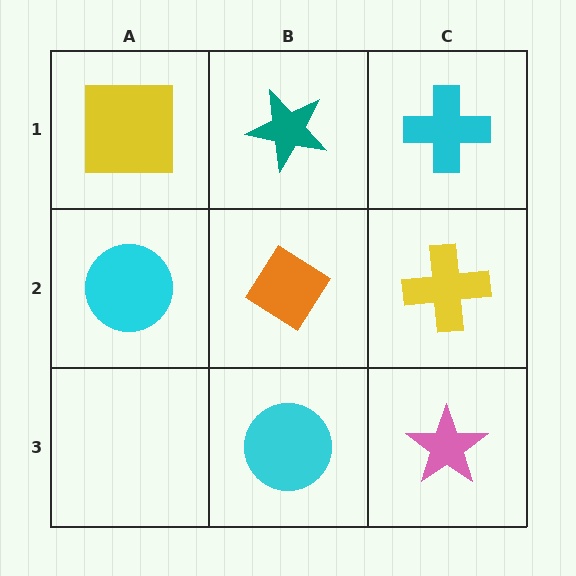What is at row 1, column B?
A teal star.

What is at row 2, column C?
A yellow cross.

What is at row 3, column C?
A pink star.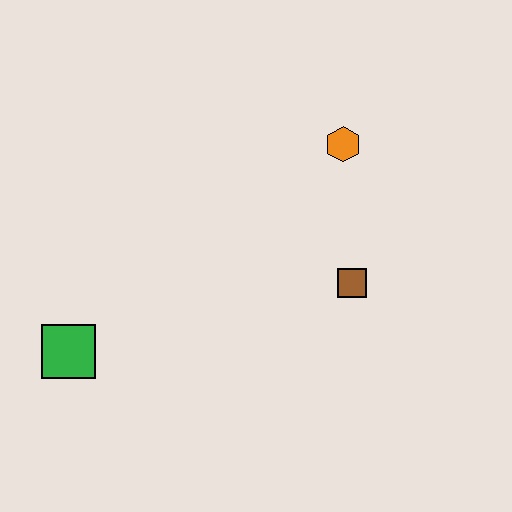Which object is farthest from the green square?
The orange hexagon is farthest from the green square.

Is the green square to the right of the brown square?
No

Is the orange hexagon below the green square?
No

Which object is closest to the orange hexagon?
The brown square is closest to the orange hexagon.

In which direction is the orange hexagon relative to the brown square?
The orange hexagon is above the brown square.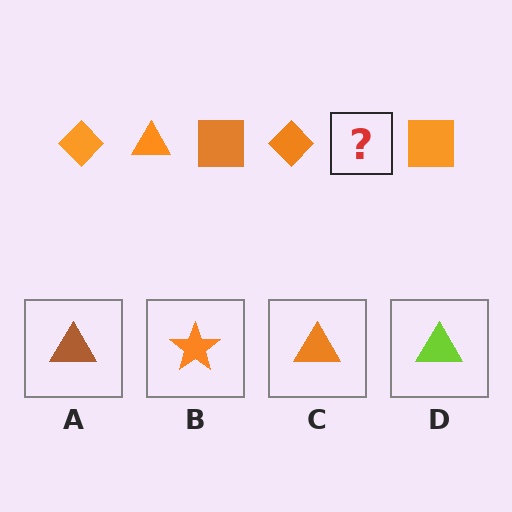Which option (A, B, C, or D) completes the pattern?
C.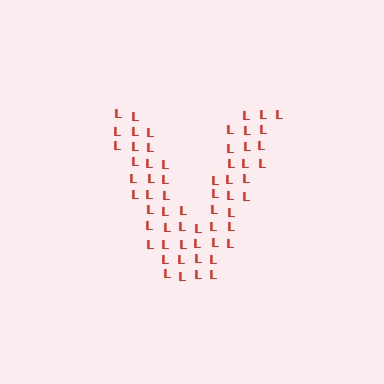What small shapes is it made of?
It is made of small letter L's.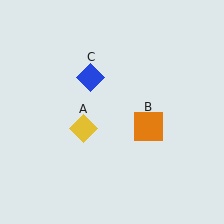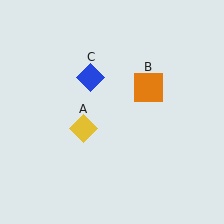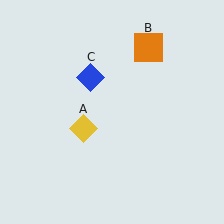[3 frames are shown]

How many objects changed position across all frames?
1 object changed position: orange square (object B).